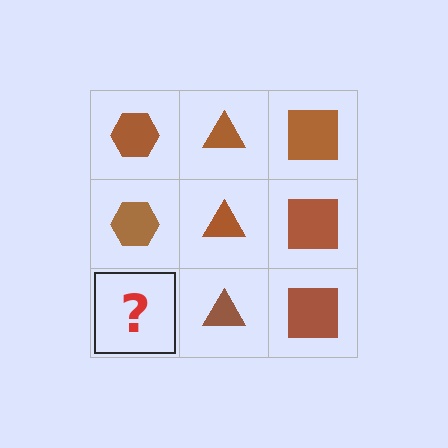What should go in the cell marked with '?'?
The missing cell should contain a brown hexagon.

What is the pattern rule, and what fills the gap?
The rule is that each column has a consistent shape. The gap should be filled with a brown hexagon.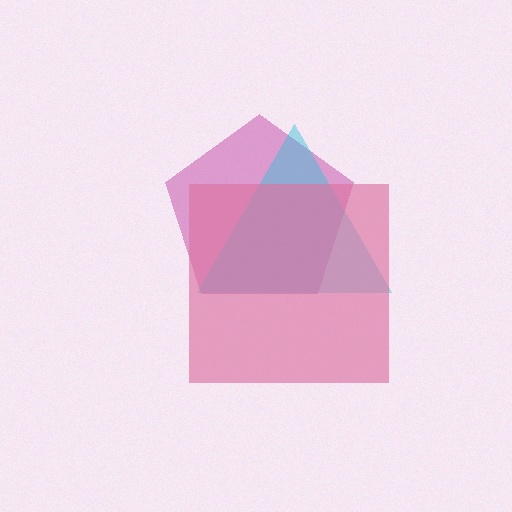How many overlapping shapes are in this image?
There are 3 overlapping shapes in the image.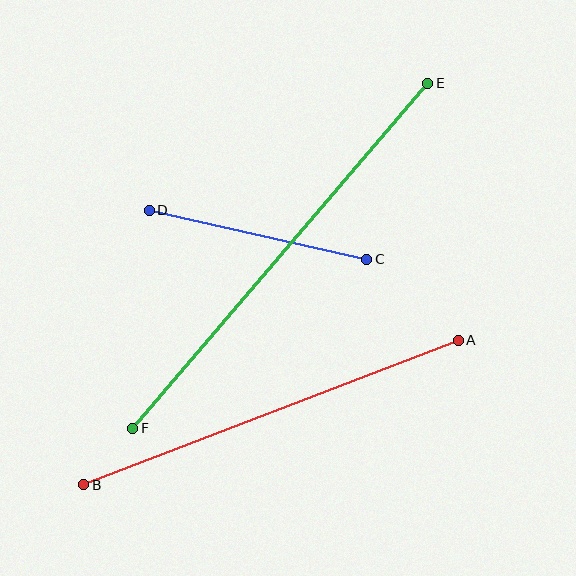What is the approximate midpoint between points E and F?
The midpoint is at approximately (280, 256) pixels.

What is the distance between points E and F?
The distance is approximately 454 pixels.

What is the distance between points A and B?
The distance is approximately 401 pixels.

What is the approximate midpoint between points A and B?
The midpoint is at approximately (271, 412) pixels.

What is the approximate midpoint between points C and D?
The midpoint is at approximately (258, 235) pixels.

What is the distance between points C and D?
The distance is approximately 223 pixels.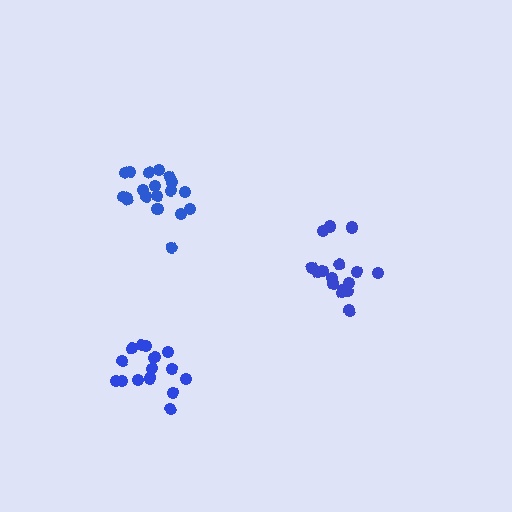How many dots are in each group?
Group 1: 16 dots, Group 2: 19 dots, Group 3: 15 dots (50 total).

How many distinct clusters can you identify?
There are 3 distinct clusters.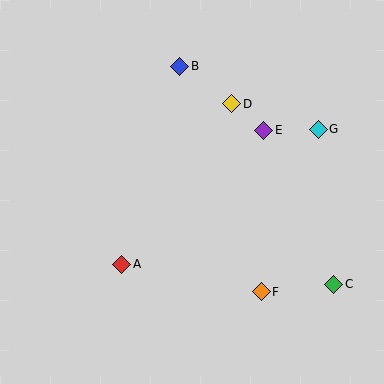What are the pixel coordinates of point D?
Point D is at (232, 104).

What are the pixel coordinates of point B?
Point B is at (180, 66).